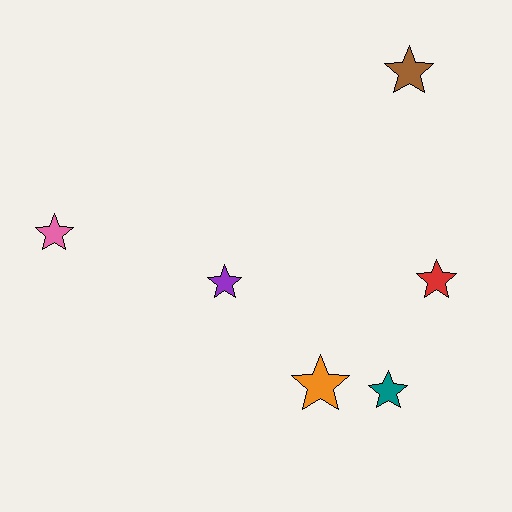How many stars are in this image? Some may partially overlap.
There are 6 stars.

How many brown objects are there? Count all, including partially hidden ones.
There is 1 brown object.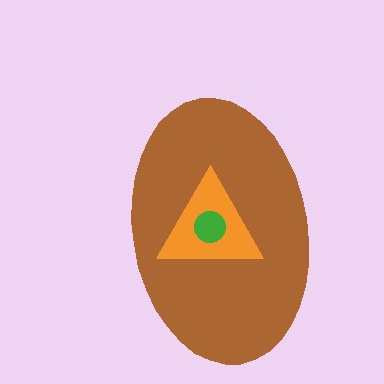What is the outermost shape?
The brown ellipse.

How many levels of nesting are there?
3.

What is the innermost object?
The green circle.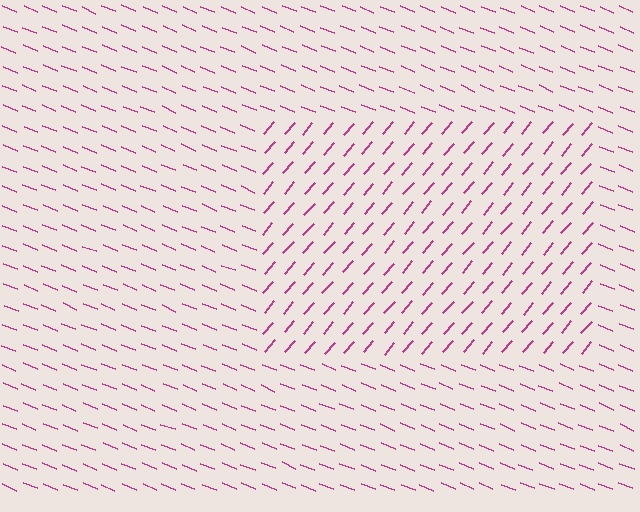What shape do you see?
I see a rectangle.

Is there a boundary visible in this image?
Yes, there is a texture boundary formed by a change in line orientation.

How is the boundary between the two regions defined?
The boundary is defined purely by a change in line orientation (approximately 71 degrees difference). All lines are the same color and thickness.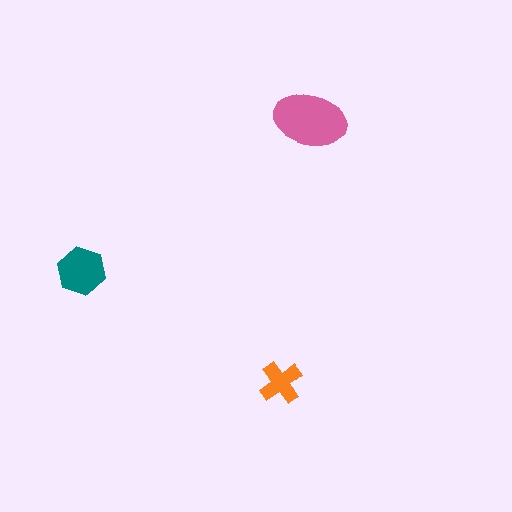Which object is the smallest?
The orange cross.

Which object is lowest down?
The orange cross is bottommost.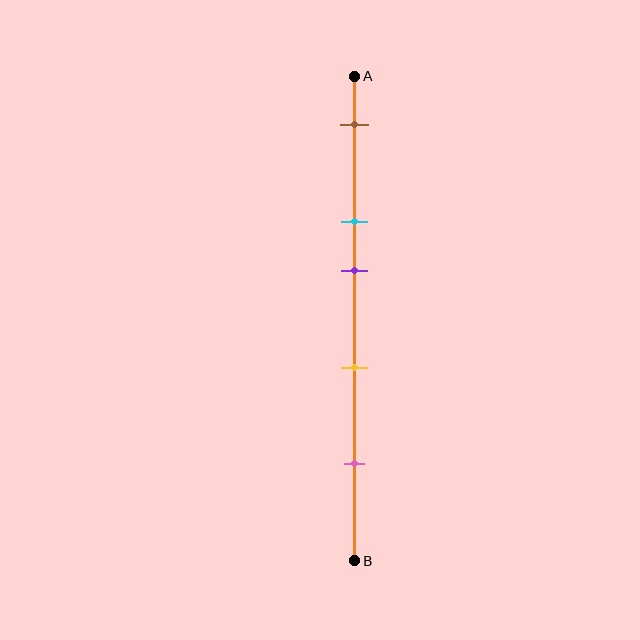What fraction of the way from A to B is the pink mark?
The pink mark is approximately 80% (0.8) of the way from A to B.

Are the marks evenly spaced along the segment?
No, the marks are not evenly spaced.